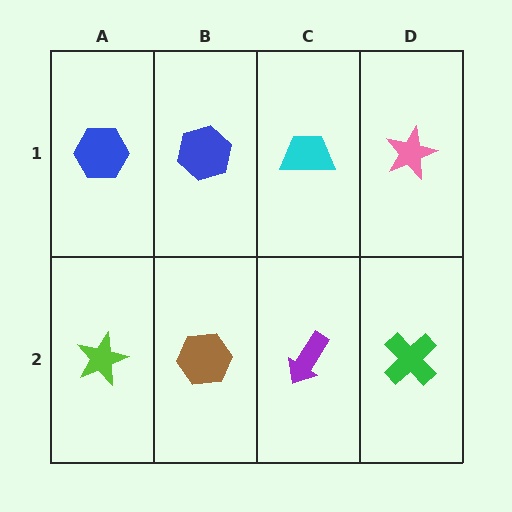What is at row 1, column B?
A blue hexagon.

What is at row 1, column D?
A pink star.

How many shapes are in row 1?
4 shapes.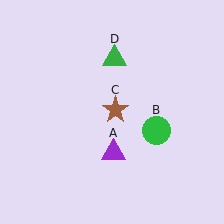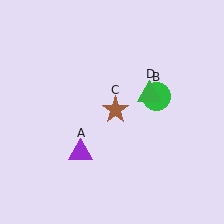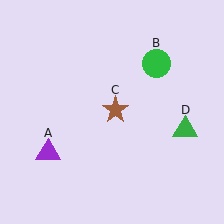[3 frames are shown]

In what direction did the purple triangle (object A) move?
The purple triangle (object A) moved left.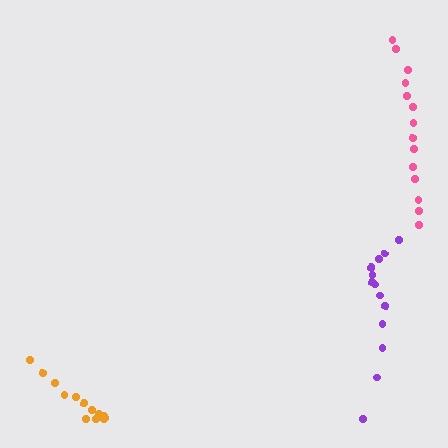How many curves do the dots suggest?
There are 3 distinct paths.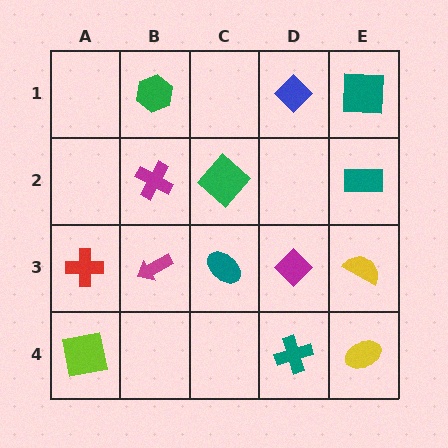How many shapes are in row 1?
3 shapes.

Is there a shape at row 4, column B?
No, that cell is empty.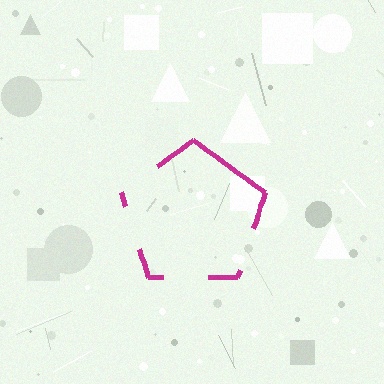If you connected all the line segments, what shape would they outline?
They would outline a pentagon.